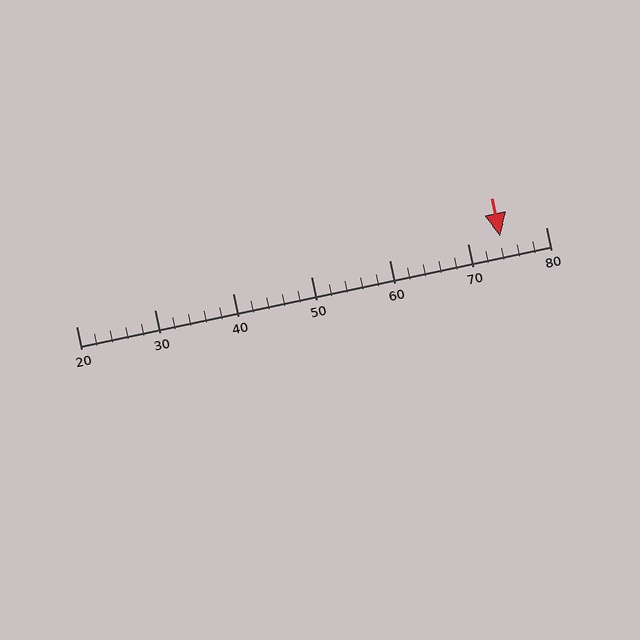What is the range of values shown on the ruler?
The ruler shows values from 20 to 80.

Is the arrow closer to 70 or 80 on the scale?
The arrow is closer to 70.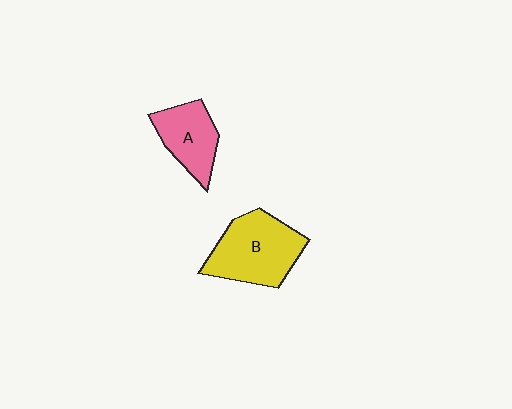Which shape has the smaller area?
Shape A (pink).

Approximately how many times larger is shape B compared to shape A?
Approximately 1.5 times.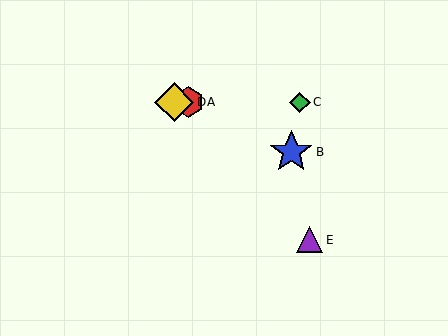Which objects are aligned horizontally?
Objects A, C, D are aligned horizontally.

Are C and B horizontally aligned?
No, C is at y≈102 and B is at y≈152.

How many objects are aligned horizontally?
3 objects (A, C, D) are aligned horizontally.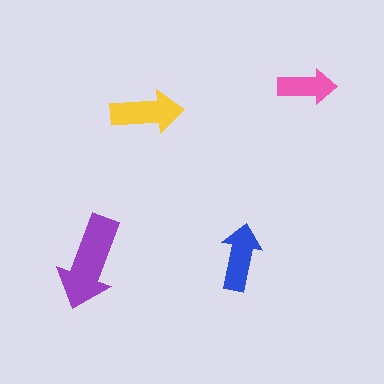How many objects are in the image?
There are 4 objects in the image.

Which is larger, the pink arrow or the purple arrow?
The purple one.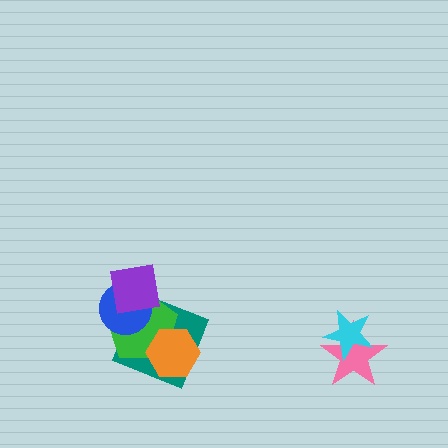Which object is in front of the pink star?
The cyan star is in front of the pink star.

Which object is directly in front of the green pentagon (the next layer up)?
The blue circle is directly in front of the green pentagon.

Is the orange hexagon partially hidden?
No, no other shape covers it.